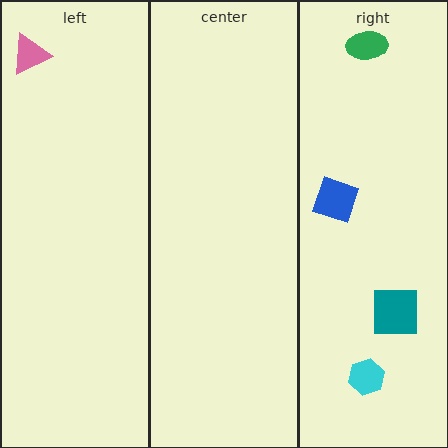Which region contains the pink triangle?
The left region.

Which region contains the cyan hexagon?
The right region.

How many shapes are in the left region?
1.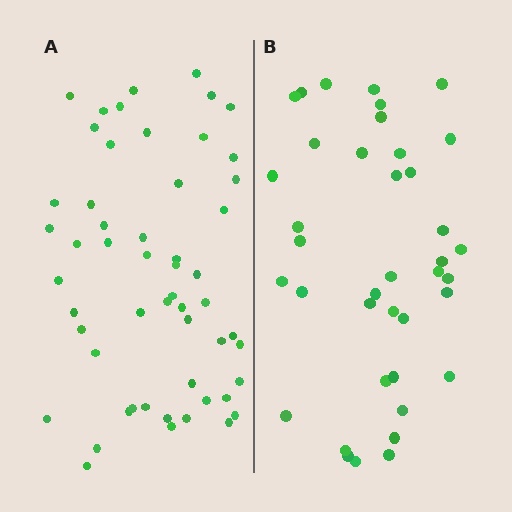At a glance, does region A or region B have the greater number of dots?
Region A (the left region) has more dots.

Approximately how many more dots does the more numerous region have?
Region A has approximately 15 more dots than region B.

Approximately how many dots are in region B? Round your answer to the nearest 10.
About 40 dots. (The exact count is 39, which rounds to 40.)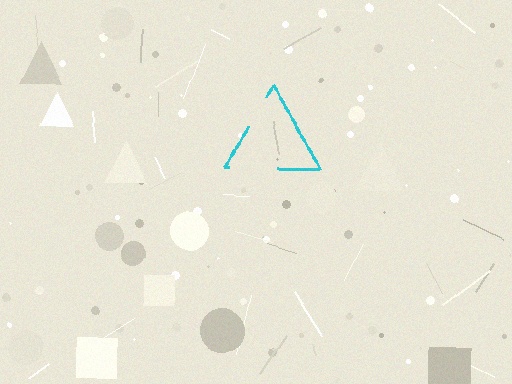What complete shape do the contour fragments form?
The contour fragments form a triangle.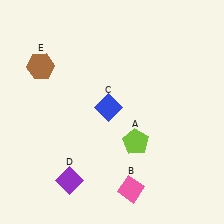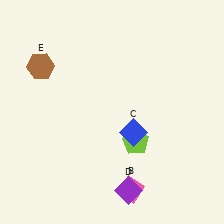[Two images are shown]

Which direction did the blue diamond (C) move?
The blue diamond (C) moved right.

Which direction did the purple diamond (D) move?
The purple diamond (D) moved right.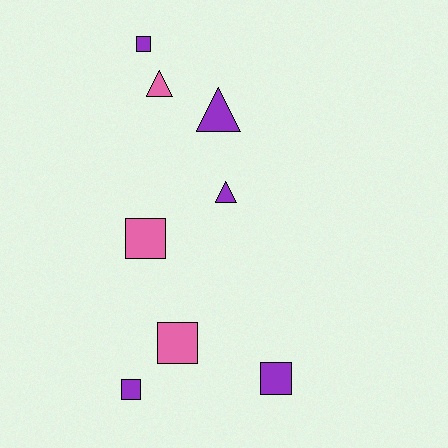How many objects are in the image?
There are 8 objects.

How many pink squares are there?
There are 2 pink squares.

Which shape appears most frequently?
Square, with 5 objects.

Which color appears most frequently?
Purple, with 5 objects.